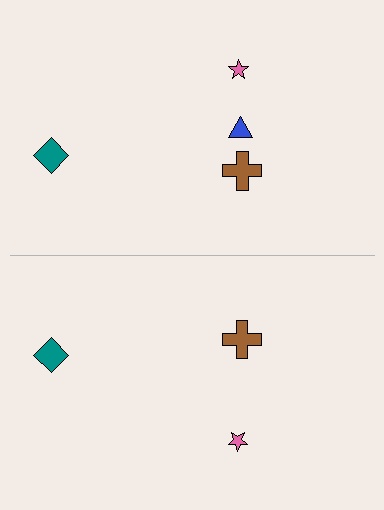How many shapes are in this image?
There are 7 shapes in this image.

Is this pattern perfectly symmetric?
No, the pattern is not perfectly symmetric. A blue triangle is missing from the bottom side.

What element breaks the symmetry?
A blue triangle is missing from the bottom side.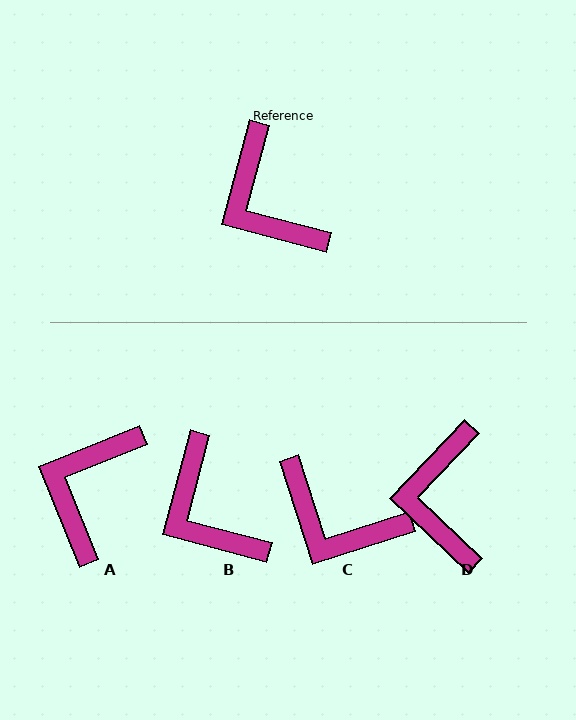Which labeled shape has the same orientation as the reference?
B.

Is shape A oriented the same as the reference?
No, it is off by about 53 degrees.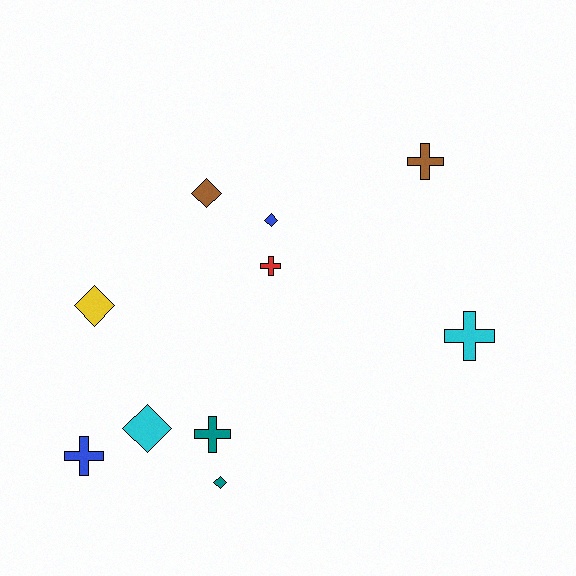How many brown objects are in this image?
There are 2 brown objects.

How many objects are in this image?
There are 10 objects.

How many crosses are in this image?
There are 5 crosses.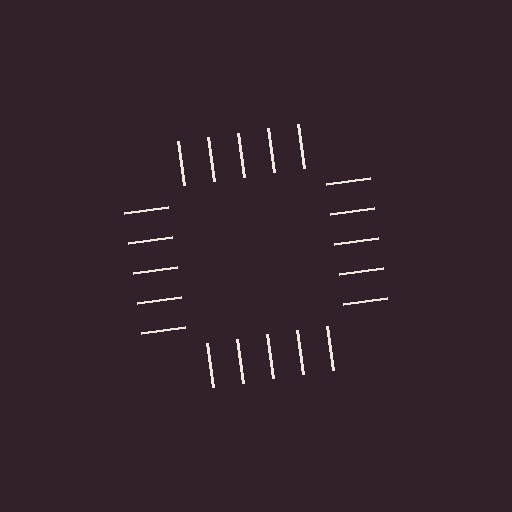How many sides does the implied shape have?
4 sides — the line-ends trace a square.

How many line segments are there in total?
20 — 5 along each of the 4 edges.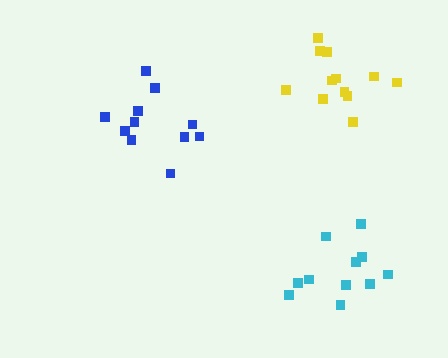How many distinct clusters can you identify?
There are 3 distinct clusters.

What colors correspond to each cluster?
The clusters are colored: blue, cyan, yellow.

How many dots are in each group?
Group 1: 11 dots, Group 2: 11 dots, Group 3: 12 dots (34 total).